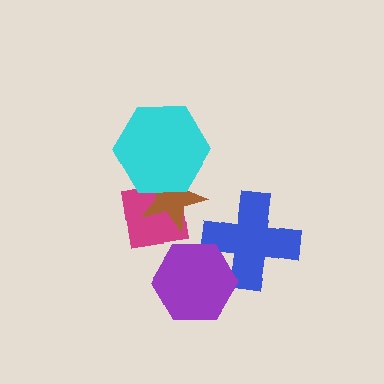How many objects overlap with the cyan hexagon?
2 objects overlap with the cyan hexagon.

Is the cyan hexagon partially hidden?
No, no other shape covers it.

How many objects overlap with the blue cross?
1 object overlaps with the blue cross.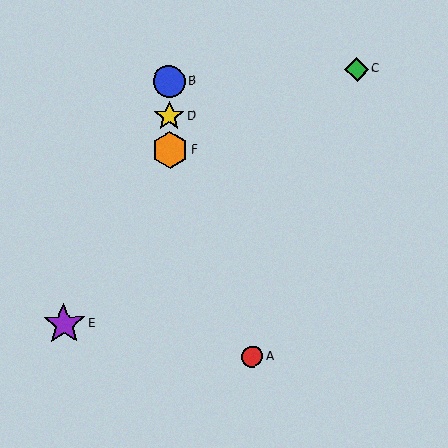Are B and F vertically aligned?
Yes, both are at x≈169.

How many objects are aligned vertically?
3 objects (B, D, F) are aligned vertically.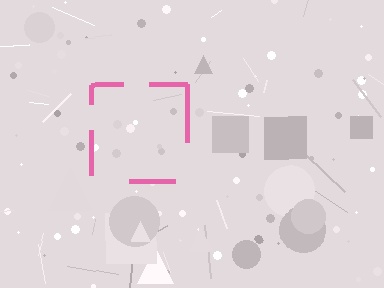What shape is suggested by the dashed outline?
The dashed outline suggests a square.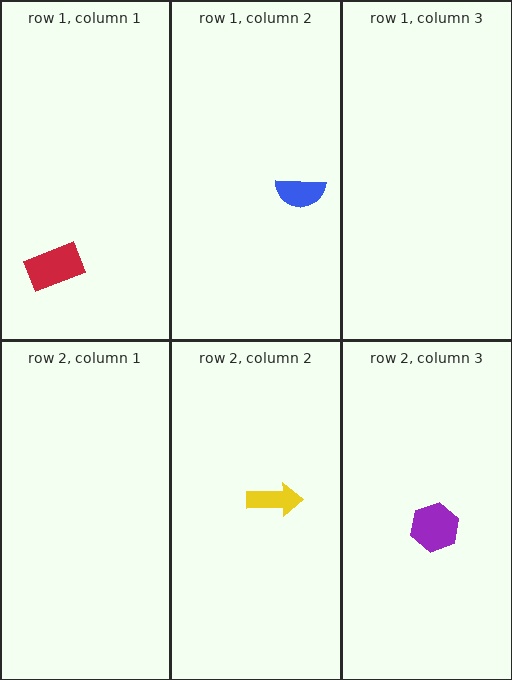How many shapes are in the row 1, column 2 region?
1.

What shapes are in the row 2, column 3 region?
The purple hexagon.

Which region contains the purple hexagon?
The row 2, column 3 region.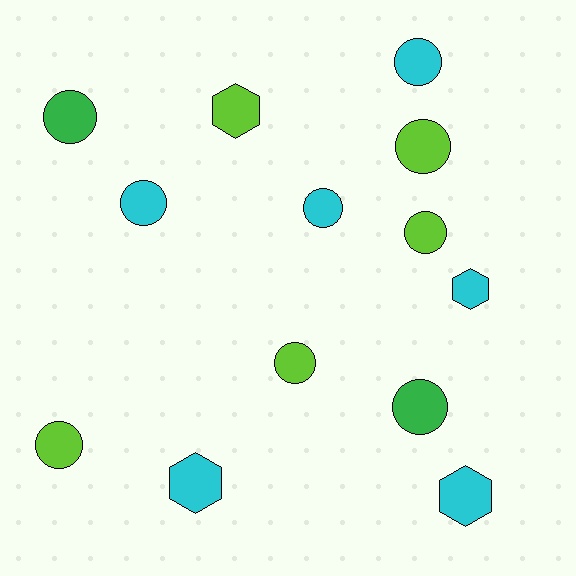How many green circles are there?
There are 2 green circles.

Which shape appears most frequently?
Circle, with 9 objects.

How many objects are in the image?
There are 13 objects.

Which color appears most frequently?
Cyan, with 6 objects.